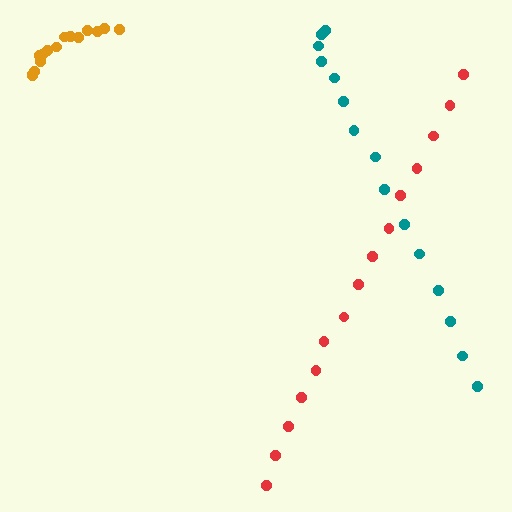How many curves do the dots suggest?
There are 3 distinct paths.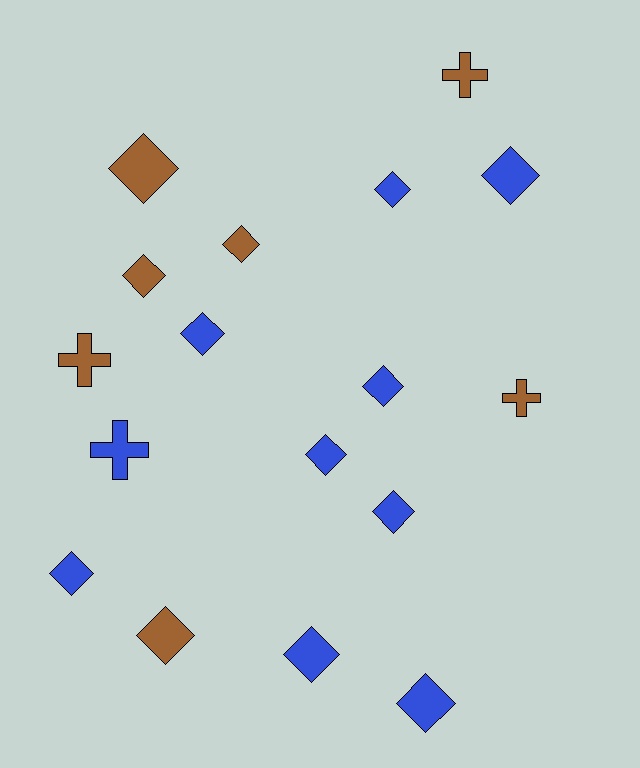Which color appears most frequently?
Blue, with 10 objects.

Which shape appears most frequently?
Diamond, with 13 objects.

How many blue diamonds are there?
There are 9 blue diamonds.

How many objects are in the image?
There are 17 objects.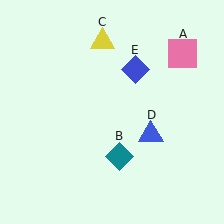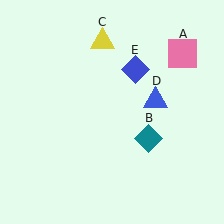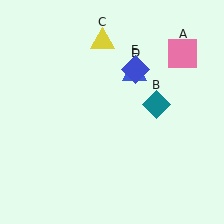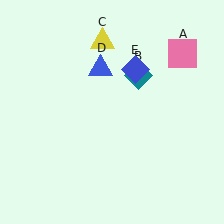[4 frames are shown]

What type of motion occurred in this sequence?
The teal diamond (object B), blue triangle (object D) rotated counterclockwise around the center of the scene.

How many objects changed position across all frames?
2 objects changed position: teal diamond (object B), blue triangle (object D).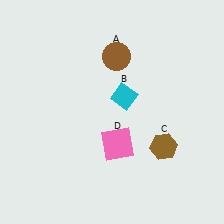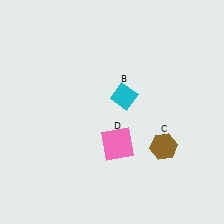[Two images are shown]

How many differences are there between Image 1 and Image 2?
There is 1 difference between the two images.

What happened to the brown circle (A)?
The brown circle (A) was removed in Image 2. It was in the top-right area of Image 1.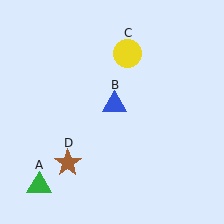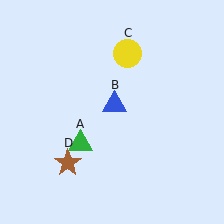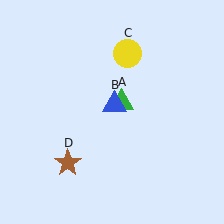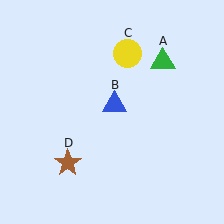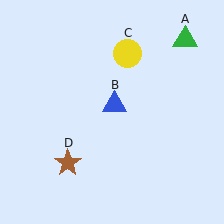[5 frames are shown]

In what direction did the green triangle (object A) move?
The green triangle (object A) moved up and to the right.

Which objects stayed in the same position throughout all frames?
Blue triangle (object B) and yellow circle (object C) and brown star (object D) remained stationary.